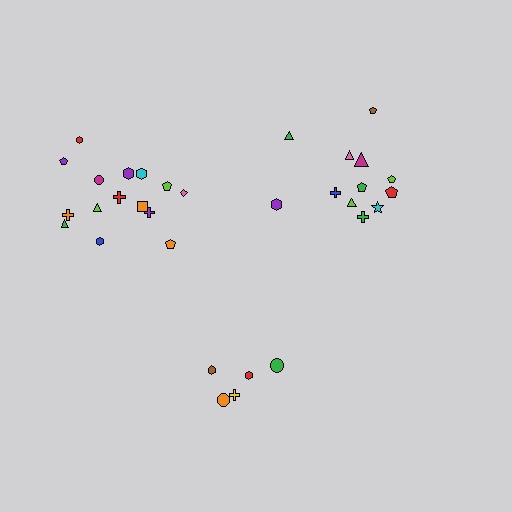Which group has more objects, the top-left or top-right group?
The top-left group.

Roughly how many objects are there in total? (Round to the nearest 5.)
Roughly 30 objects in total.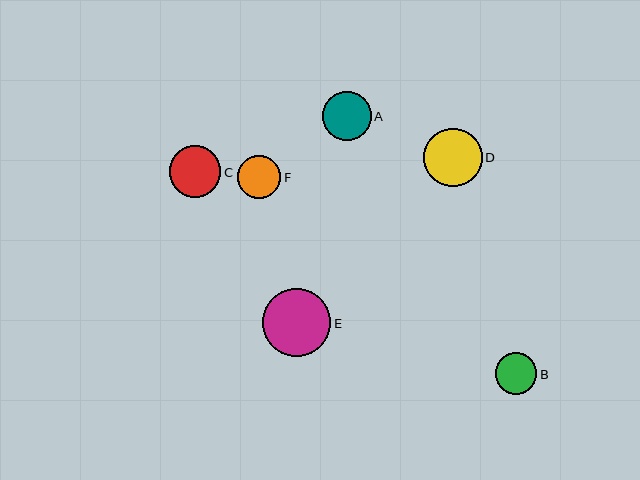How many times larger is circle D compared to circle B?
Circle D is approximately 1.4 times the size of circle B.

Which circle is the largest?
Circle E is the largest with a size of approximately 68 pixels.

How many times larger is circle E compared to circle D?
Circle E is approximately 1.2 times the size of circle D.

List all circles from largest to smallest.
From largest to smallest: E, D, C, A, F, B.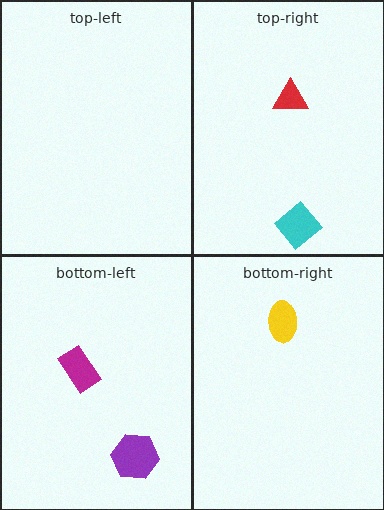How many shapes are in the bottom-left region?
2.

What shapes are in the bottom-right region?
The yellow ellipse.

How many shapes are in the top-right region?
2.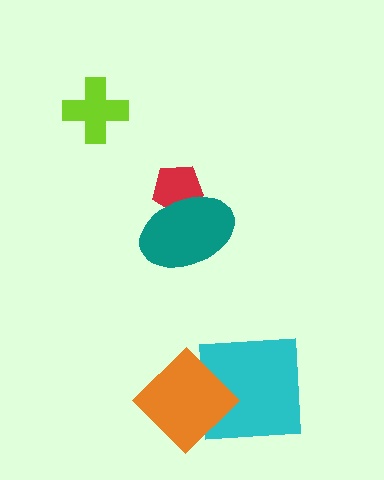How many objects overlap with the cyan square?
1 object overlaps with the cyan square.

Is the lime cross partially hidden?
No, no other shape covers it.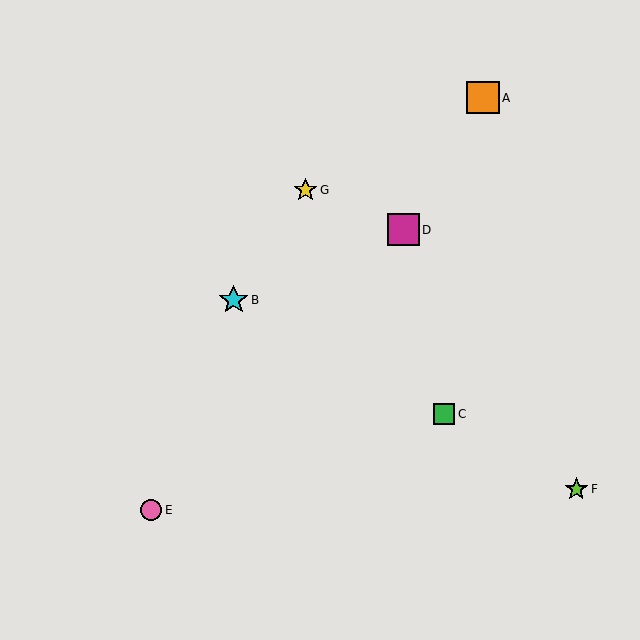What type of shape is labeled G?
Shape G is a yellow star.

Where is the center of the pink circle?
The center of the pink circle is at (151, 510).